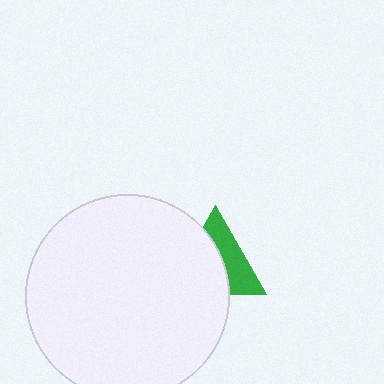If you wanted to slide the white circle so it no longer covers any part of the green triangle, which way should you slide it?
Slide it left — that is the most direct way to separate the two shapes.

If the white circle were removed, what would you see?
You would see the complete green triangle.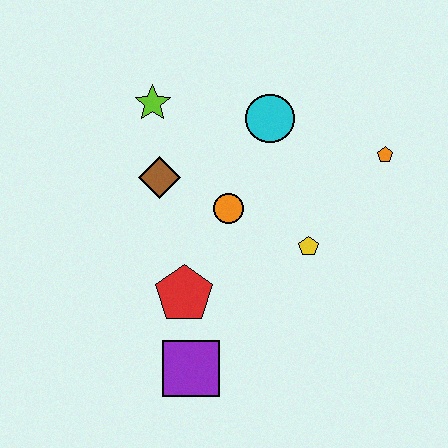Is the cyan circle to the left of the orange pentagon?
Yes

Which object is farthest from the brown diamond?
The orange pentagon is farthest from the brown diamond.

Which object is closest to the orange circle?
The brown diamond is closest to the orange circle.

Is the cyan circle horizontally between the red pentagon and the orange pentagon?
Yes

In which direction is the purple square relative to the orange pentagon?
The purple square is below the orange pentagon.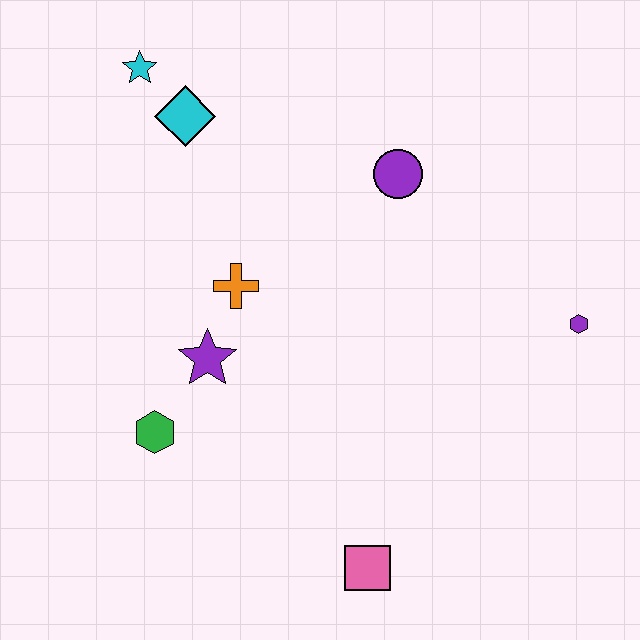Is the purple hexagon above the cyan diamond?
No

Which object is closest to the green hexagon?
The purple star is closest to the green hexagon.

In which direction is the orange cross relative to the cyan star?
The orange cross is below the cyan star.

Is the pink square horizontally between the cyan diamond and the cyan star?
No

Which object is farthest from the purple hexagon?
The cyan star is farthest from the purple hexagon.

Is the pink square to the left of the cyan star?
No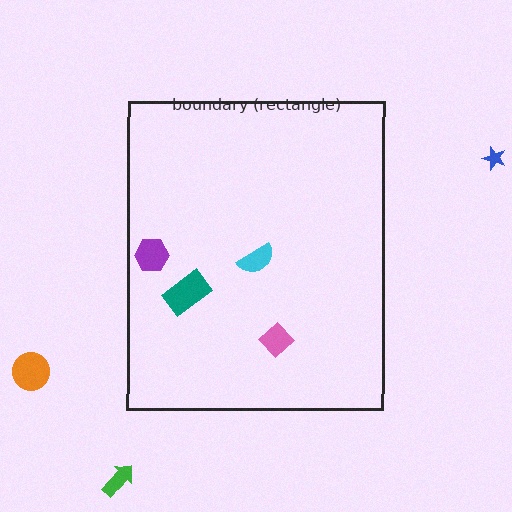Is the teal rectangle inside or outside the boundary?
Inside.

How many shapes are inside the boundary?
4 inside, 3 outside.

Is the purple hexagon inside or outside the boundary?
Inside.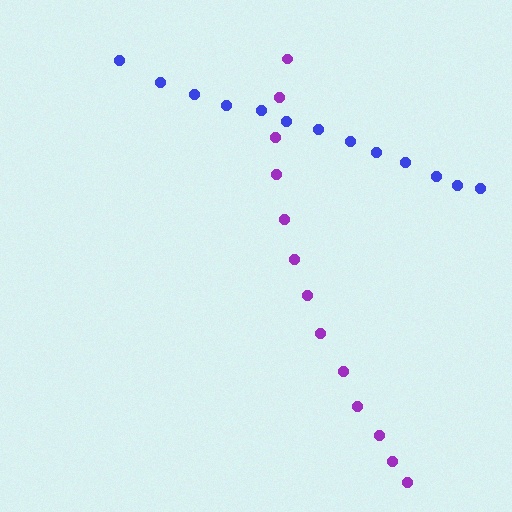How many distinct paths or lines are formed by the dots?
There are 2 distinct paths.